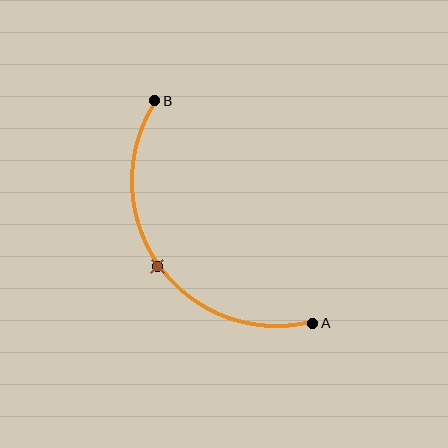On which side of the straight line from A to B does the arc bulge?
The arc bulges below and to the left of the straight line connecting A and B.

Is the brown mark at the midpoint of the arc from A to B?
Yes. The brown mark lies on the arc at equal arc-length from both A and B — it is the arc midpoint.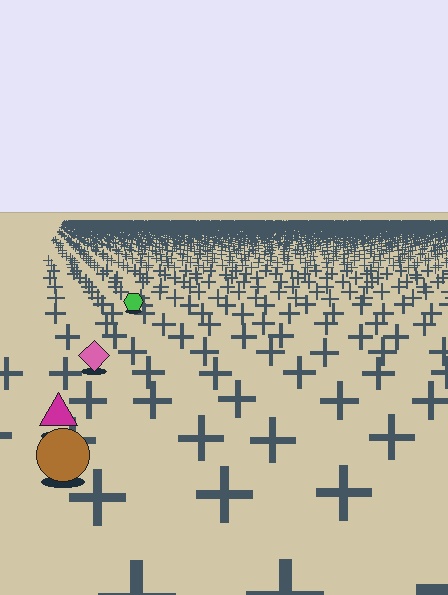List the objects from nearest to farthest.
From nearest to farthest: the brown circle, the magenta triangle, the pink diamond, the green hexagon.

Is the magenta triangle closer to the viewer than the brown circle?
No. The brown circle is closer — you can tell from the texture gradient: the ground texture is coarser near it.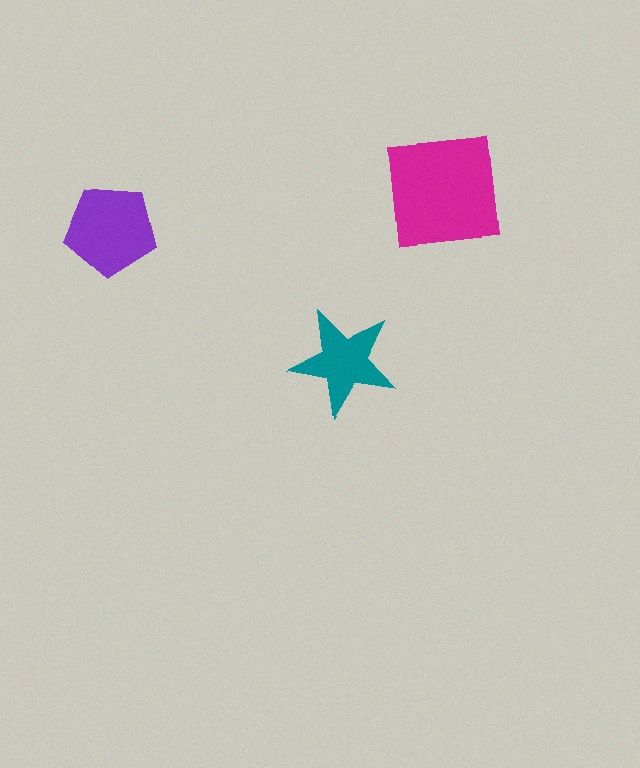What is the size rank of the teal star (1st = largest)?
3rd.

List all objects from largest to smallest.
The magenta square, the purple pentagon, the teal star.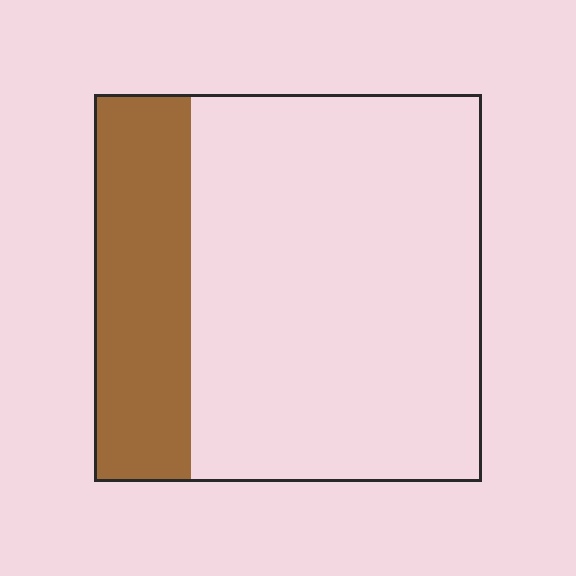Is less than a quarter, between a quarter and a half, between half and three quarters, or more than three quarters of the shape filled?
Between a quarter and a half.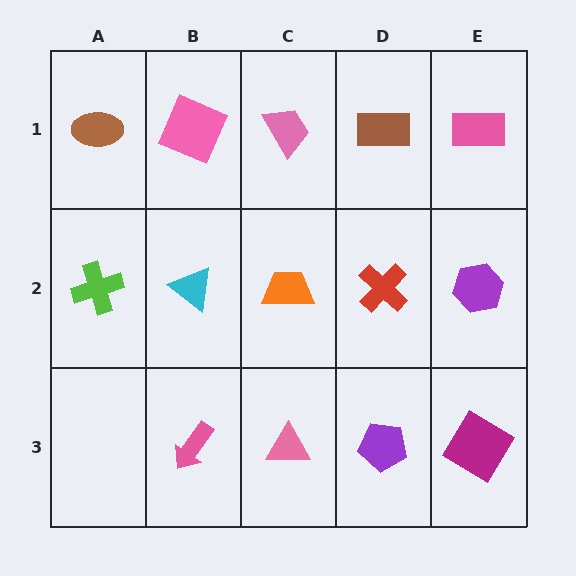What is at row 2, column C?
An orange trapezoid.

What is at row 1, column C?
A pink trapezoid.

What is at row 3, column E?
A magenta diamond.